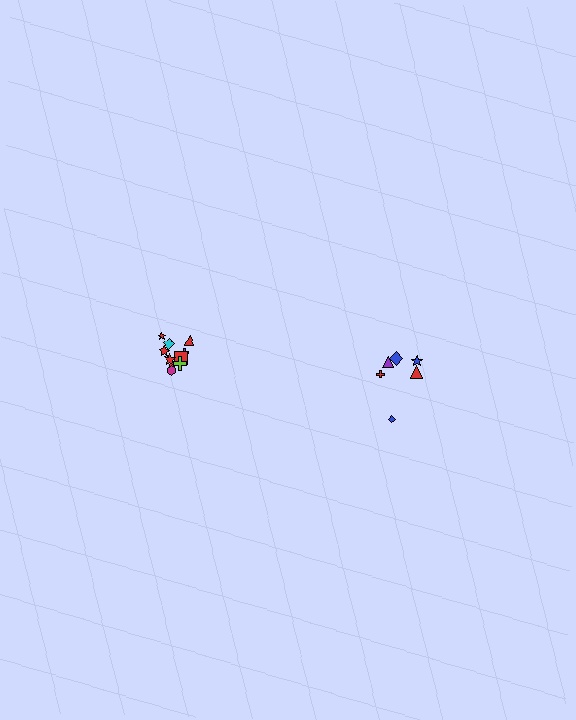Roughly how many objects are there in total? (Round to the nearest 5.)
Roughly 15 objects in total.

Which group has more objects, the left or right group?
The left group.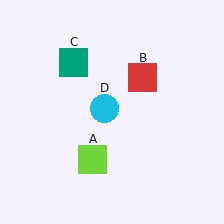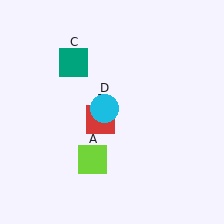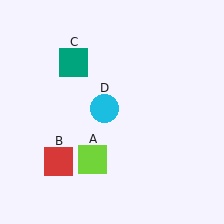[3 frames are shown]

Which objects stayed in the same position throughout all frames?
Lime square (object A) and teal square (object C) and cyan circle (object D) remained stationary.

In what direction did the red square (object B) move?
The red square (object B) moved down and to the left.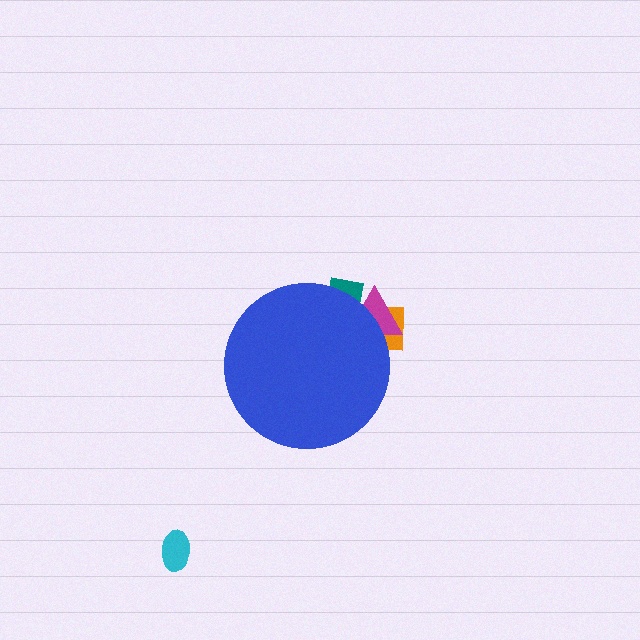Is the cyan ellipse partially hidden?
No, the cyan ellipse is fully visible.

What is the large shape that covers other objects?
A blue circle.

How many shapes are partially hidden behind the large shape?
3 shapes are partially hidden.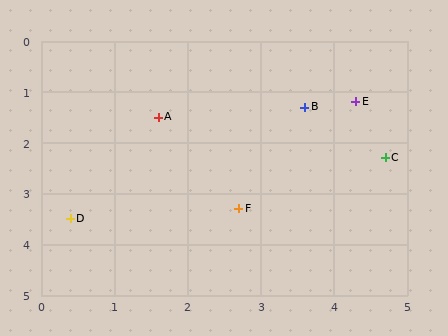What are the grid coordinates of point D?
Point D is at approximately (0.4, 3.5).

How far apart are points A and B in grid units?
Points A and B are about 2.0 grid units apart.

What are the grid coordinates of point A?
Point A is at approximately (1.6, 1.5).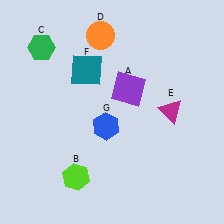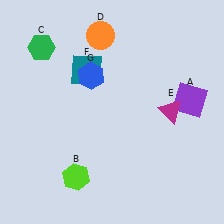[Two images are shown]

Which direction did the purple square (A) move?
The purple square (A) moved right.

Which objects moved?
The objects that moved are: the purple square (A), the blue hexagon (G).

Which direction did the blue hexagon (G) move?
The blue hexagon (G) moved up.